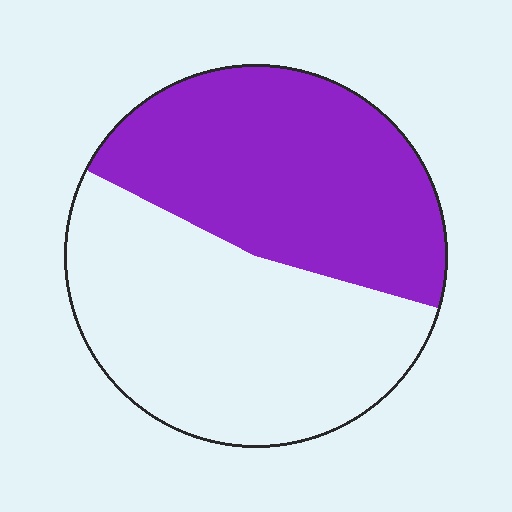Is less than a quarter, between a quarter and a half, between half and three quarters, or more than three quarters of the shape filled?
Between a quarter and a half.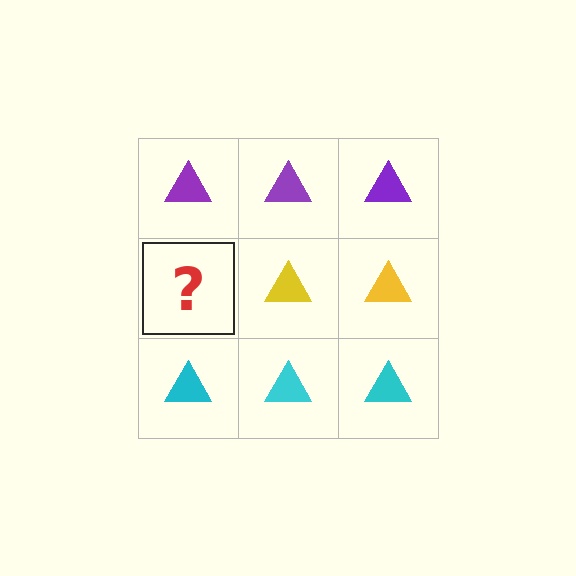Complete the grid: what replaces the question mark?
The question mark should be replaced with a yellow triangle.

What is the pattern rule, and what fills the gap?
The rule is that each row has a consistent color. The gap should be filled with a yellow triangle.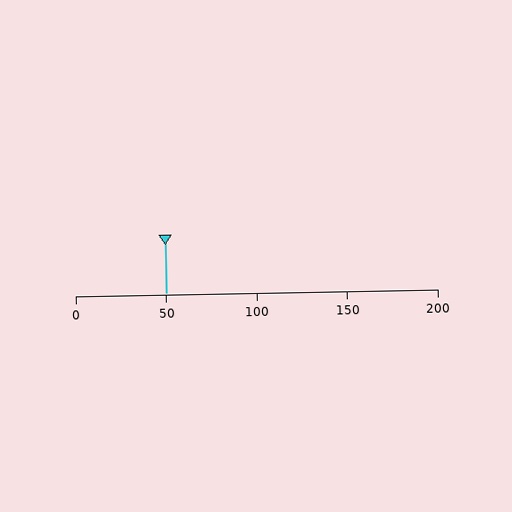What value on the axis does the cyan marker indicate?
The marker indicates approximately 50.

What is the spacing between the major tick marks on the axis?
The major ticks are spaced 50 apart.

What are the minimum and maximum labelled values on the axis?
The axis runs from 0 to 200.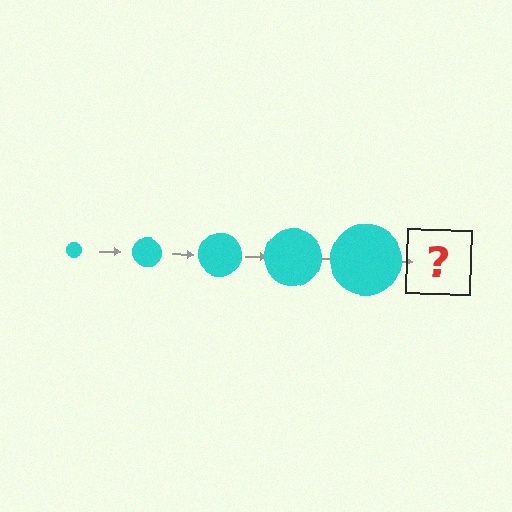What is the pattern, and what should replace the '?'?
The pattern is that the circle gets progressively larger each step. The '?' should be a cyan circle, larger than the previous one.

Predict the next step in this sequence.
The next step is a cyan circle, larger than the previous one.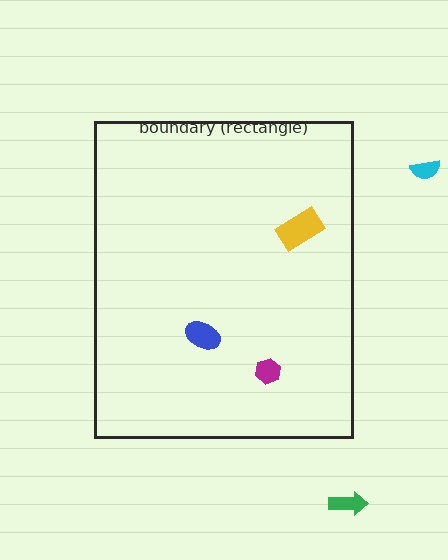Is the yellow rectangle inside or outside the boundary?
Inside.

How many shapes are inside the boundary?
3 inside, 2 outside.